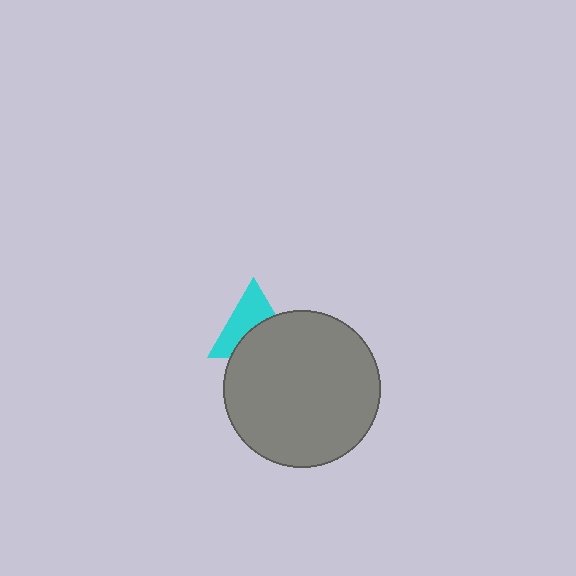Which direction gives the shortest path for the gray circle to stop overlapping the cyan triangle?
Moving down gives the shortest separation.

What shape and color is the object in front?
The object in front is a gray circle.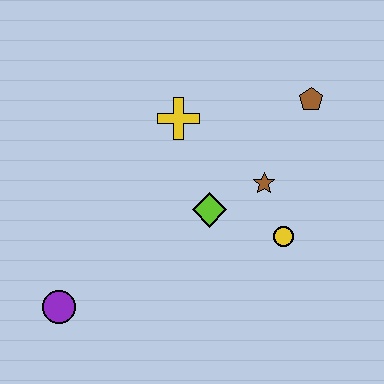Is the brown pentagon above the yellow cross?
Yes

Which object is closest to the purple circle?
The lime diamond is closest to the purple circle.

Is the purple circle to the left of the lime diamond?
Yes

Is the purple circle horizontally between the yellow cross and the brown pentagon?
No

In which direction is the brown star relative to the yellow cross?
The brown star is to the right of the yellow cross.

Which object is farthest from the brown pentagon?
The purple circle is farthest from the brown pentagon.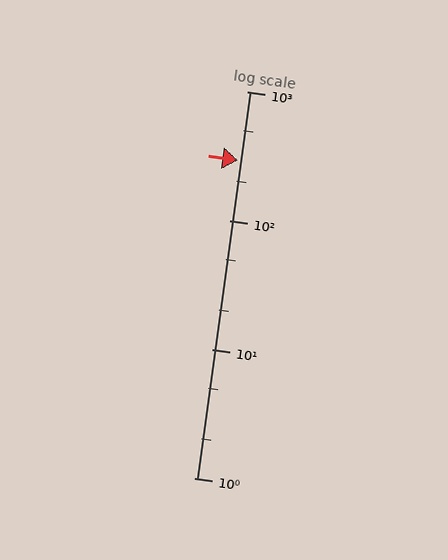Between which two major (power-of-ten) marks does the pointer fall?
The pointer is between 100 and 1000.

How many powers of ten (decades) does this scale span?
The scale spans 3 decades, from 1 to 1000.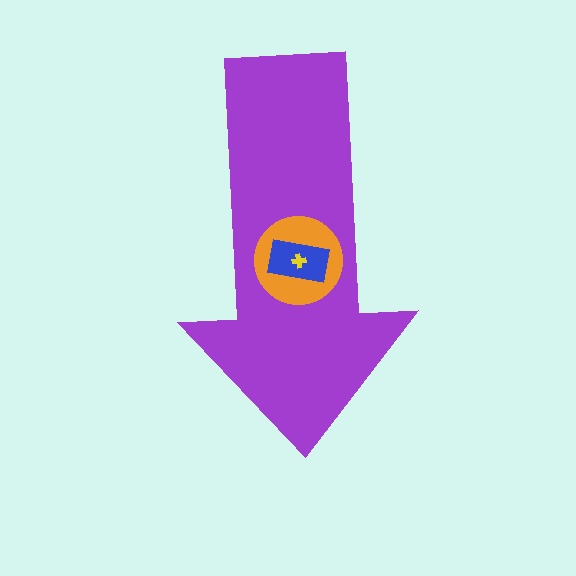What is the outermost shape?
The purple arrow.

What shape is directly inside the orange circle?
The blue rectangle.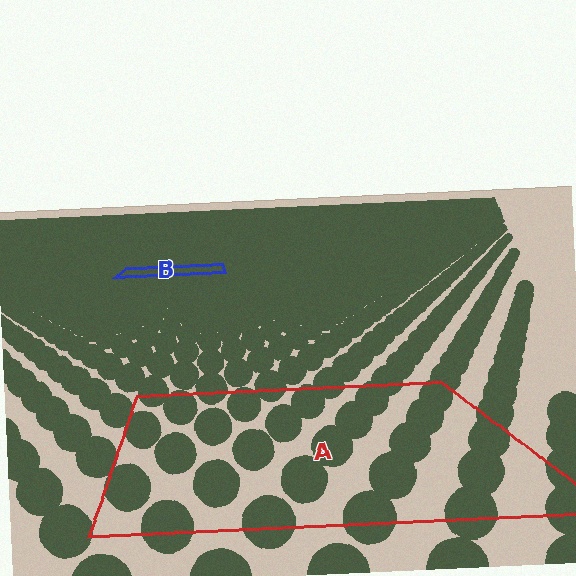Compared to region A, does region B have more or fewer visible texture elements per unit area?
Region B has more texture elements per unit area — they are packed more densely because it is farther away.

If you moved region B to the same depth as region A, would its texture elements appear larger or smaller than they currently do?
They would appear larger. At a closer depth, the same texture elements are projected at a bigger on-screen size.